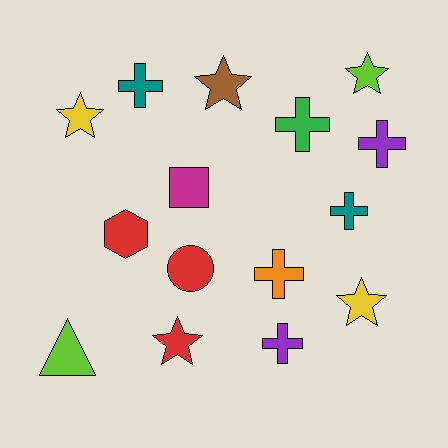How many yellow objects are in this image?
There are 2 yellow objects.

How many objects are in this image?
There are 15 objects.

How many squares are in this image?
There is 1 square.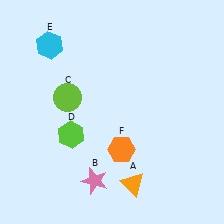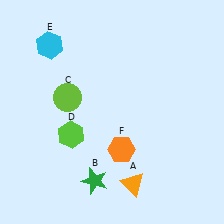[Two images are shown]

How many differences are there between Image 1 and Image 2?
There is 1 difference between the two images.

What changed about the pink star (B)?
In Image 1, B is pink. In Image 2, it changed to green.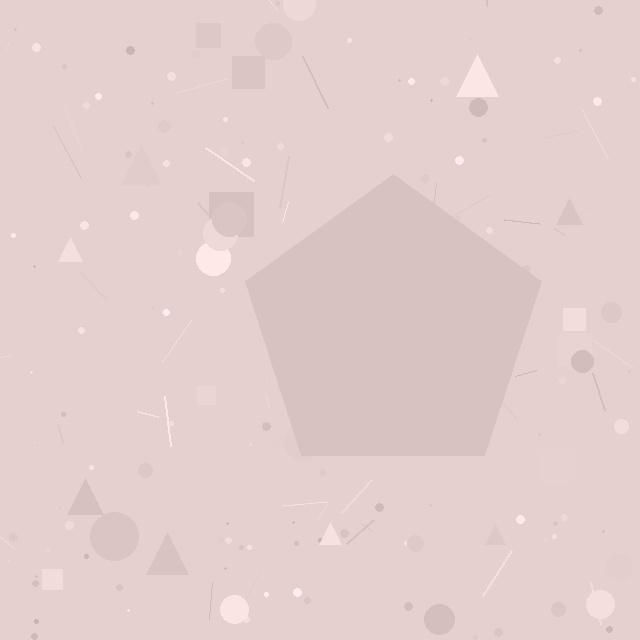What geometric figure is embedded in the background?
A pentagon is embedded in the background.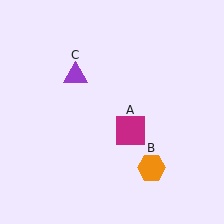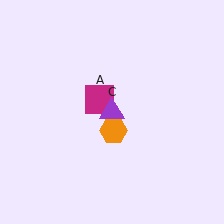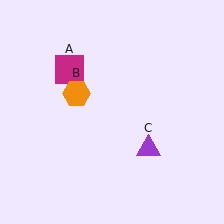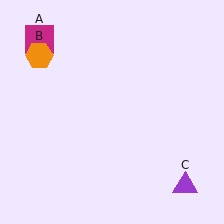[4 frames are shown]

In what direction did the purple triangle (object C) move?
The purple triangle (object C) moved down and to the right.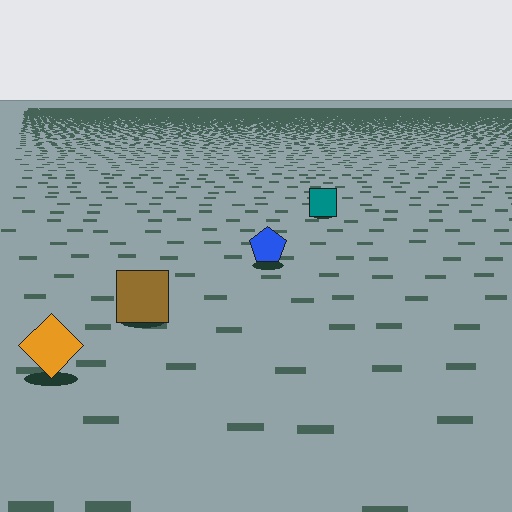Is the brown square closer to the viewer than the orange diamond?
No. The orange diamond is closer — you can tell from the texture gradient: the ground texture is coarser near it.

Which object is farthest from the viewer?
The teal square is farthest from the viewer. It appears smaller and the ground texture around it is denser.